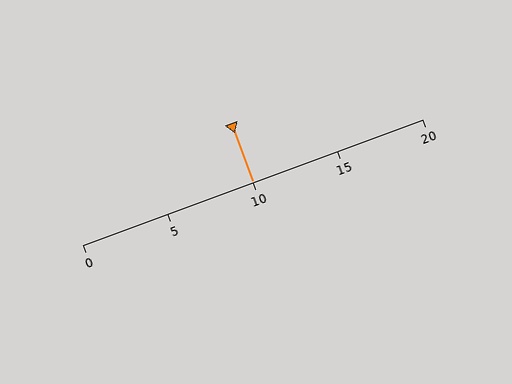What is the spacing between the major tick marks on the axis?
The major ticks are spaced 5 apart.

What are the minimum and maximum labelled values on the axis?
The axis runs from 0 to 20.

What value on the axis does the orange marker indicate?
The marker indicates approximately 10.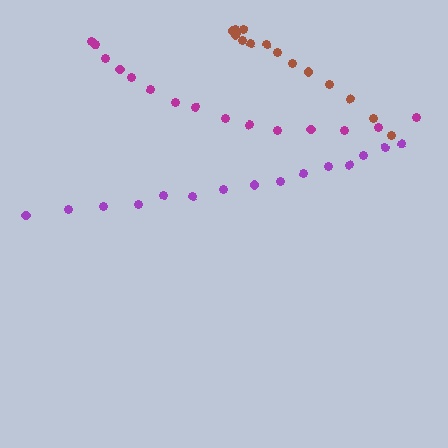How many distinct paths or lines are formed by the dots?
There are 3 distinct paths.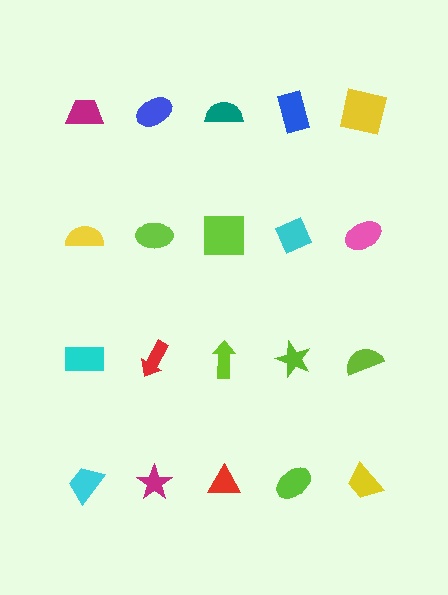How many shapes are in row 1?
5 shapes.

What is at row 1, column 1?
A magenta trapezoid.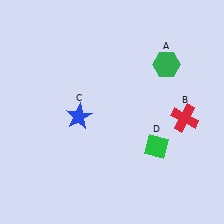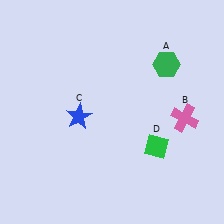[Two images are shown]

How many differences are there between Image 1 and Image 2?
There is 1 difference between the two images.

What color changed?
The cross (B) changed from red in Image 1 to pink in Image 2.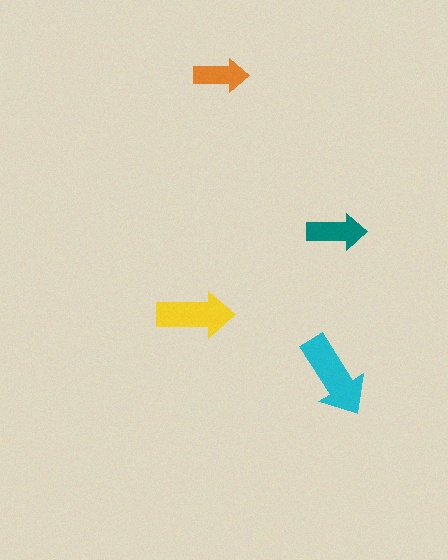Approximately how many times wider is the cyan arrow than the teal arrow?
About 1.5 times wider.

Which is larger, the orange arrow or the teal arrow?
The teal one.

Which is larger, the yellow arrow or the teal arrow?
The yellow one.